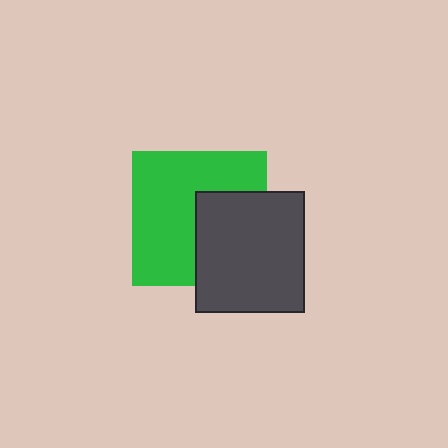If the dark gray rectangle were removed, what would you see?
You would see the complete green square.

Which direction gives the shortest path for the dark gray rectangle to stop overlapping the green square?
Moving right gives the shortest separation.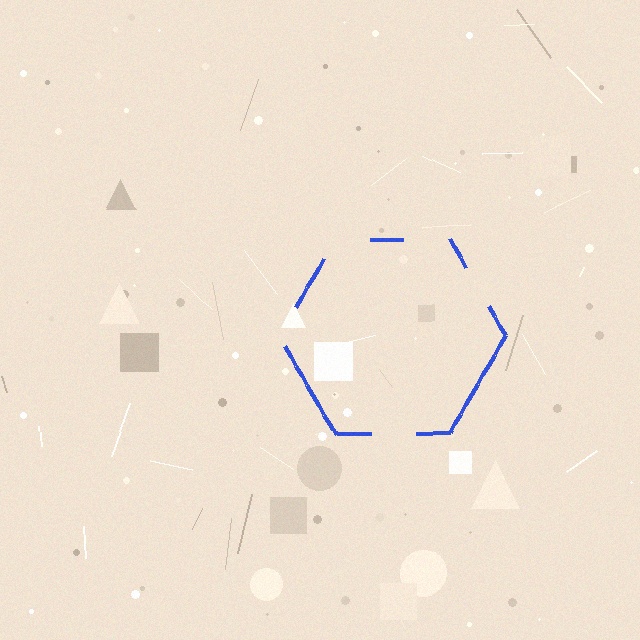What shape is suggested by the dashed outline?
The dashed outline suggests a hexagon.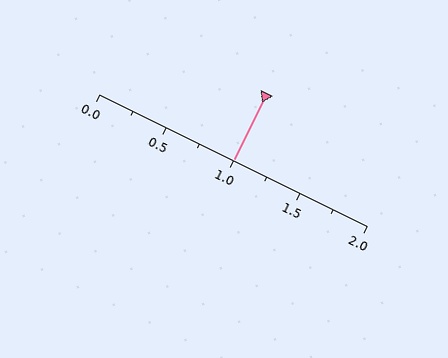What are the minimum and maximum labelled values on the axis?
The axis runs from 0.0 to 2.0.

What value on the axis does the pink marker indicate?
The marker indicates approximately 1.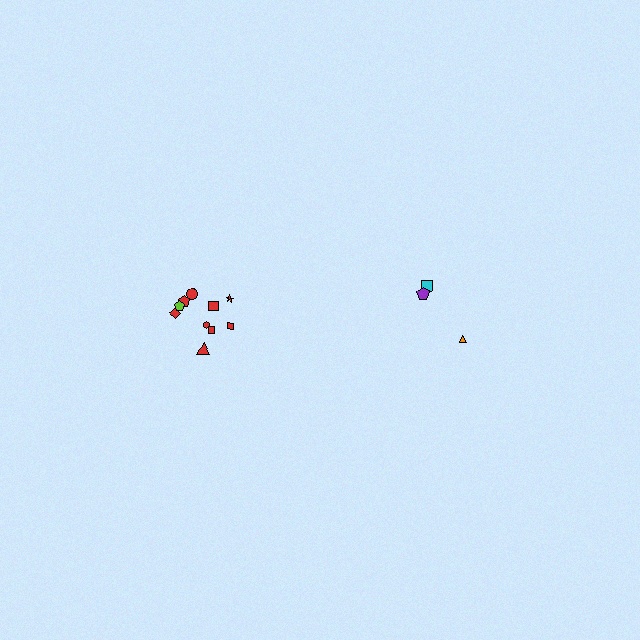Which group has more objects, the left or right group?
The left group.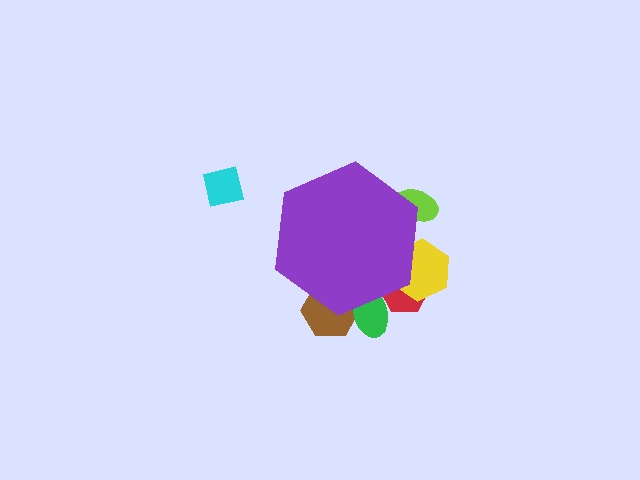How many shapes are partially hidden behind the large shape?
5 shapes are partially hidden.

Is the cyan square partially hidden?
No, the cyan square is fully visible.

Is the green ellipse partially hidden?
Yes, the green ellipse is partially hidden behind the purple hexagon.